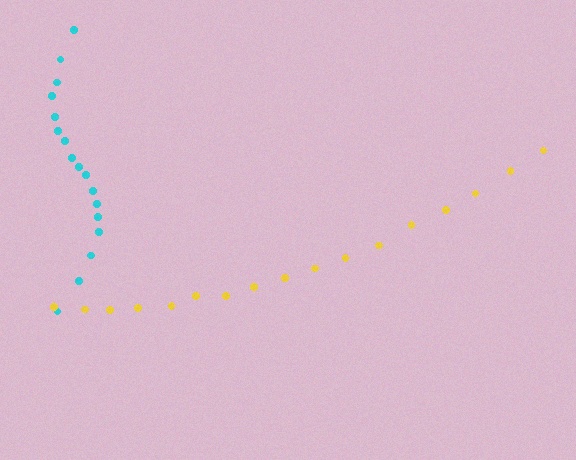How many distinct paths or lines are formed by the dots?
There are 2 distinct paths.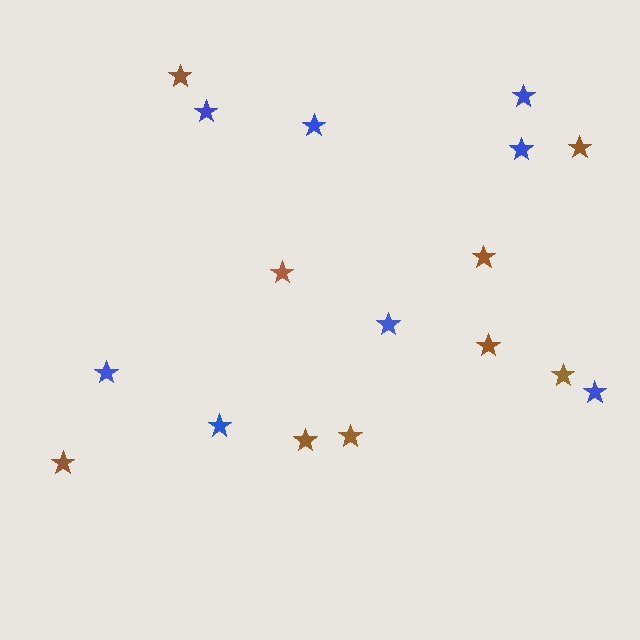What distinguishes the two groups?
There are 2 groups: one group of blue stars (8) and one group of brown stars (9).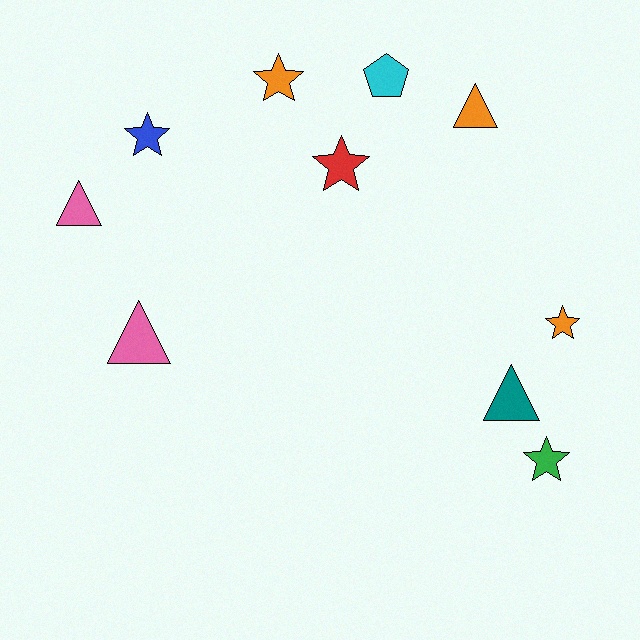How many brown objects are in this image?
There are no brown objects.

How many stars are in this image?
There are 5 stars.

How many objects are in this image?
There are 10 objects.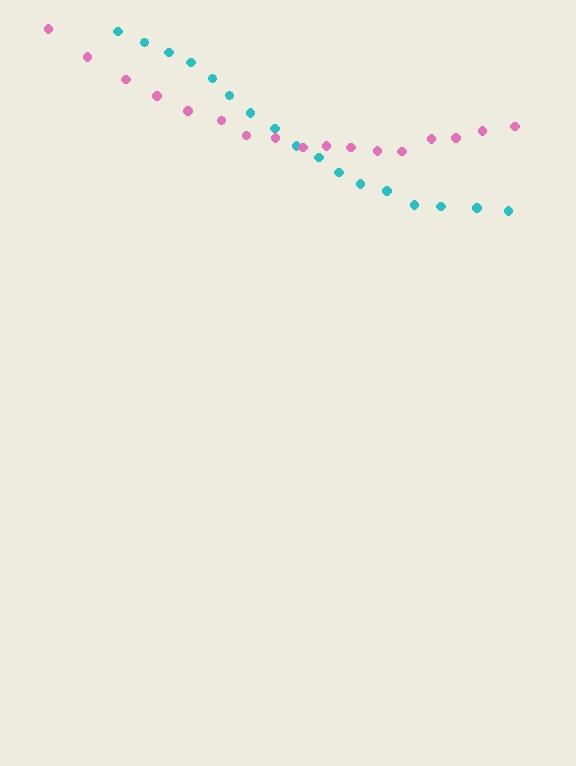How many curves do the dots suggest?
There are 2 distinct paths.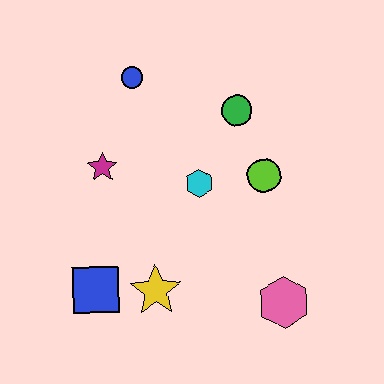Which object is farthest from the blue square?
The green circle is farthest from the blue square.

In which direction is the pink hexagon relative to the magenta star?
The pink hexagon is to the right of the magenta star.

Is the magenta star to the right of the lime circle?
No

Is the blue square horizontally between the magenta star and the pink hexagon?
No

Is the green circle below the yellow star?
No